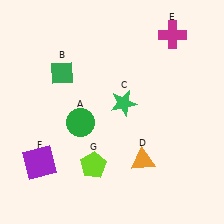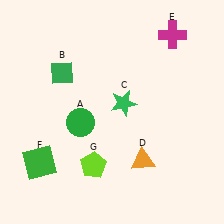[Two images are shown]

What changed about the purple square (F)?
In Image 1, F is purple. In Image 2, it changed to green.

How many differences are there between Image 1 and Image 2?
There is 1 difference between the two images.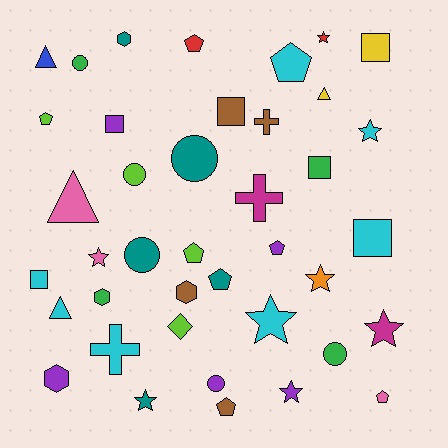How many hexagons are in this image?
There are 4 hexagons.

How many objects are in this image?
There are 40 objects.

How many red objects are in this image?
There are 2 red objects.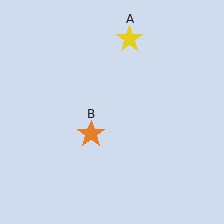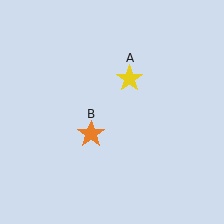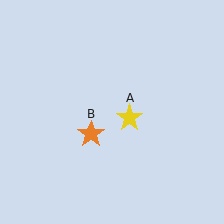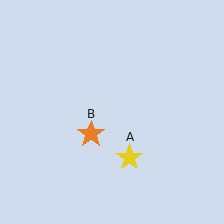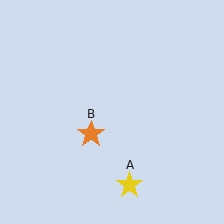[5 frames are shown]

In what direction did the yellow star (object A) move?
The yellow star (object A) moved down.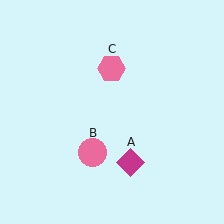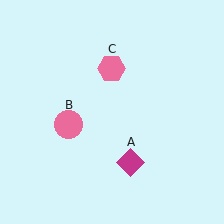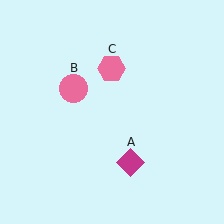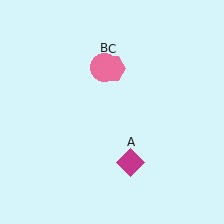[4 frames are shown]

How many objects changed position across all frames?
1 object changed position: pink circle (object B).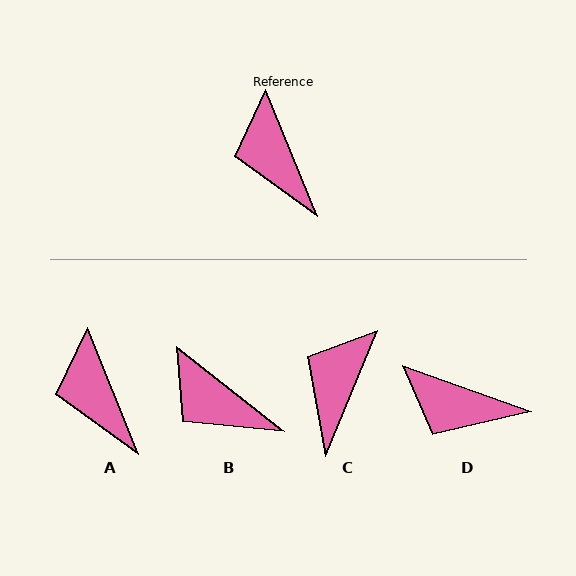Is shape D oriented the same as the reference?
No, it is off by about 48 degrees.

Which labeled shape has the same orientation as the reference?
A.